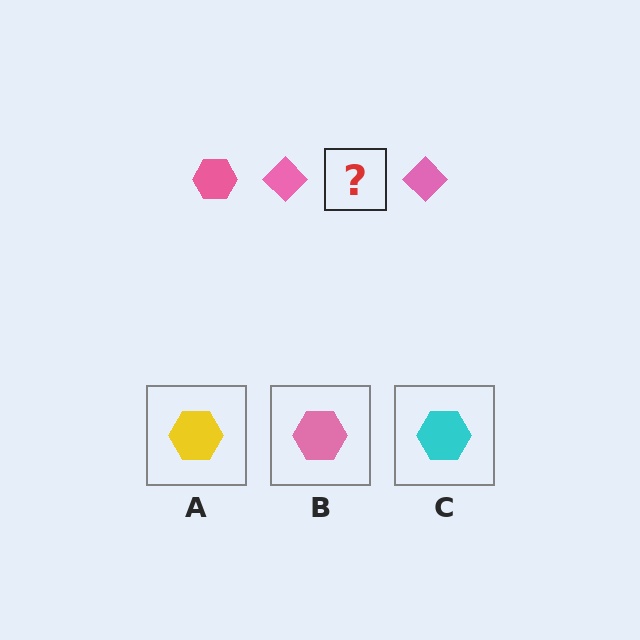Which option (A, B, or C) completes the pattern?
B.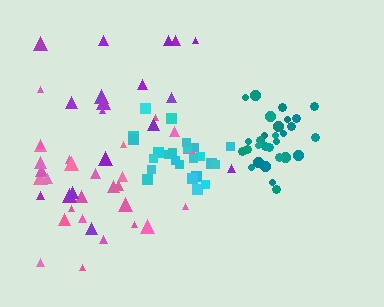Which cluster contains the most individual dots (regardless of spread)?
Teal (30).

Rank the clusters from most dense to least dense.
teal, cyan, pink, purple.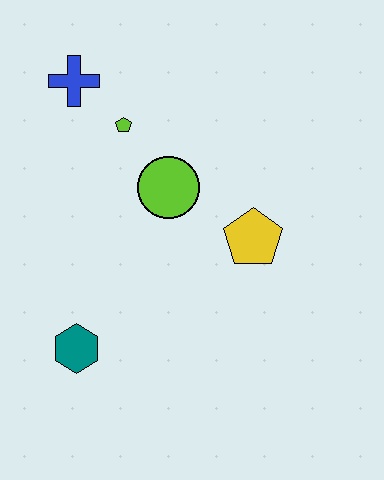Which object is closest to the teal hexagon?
The lime circle is closest to the teal hexagon.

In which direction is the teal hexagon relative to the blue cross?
The teal hexagon is below the blue cross.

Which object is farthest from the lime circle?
The teal hexagon is farthest from the lime circle.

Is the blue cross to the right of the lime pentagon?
No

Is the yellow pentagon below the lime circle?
Yes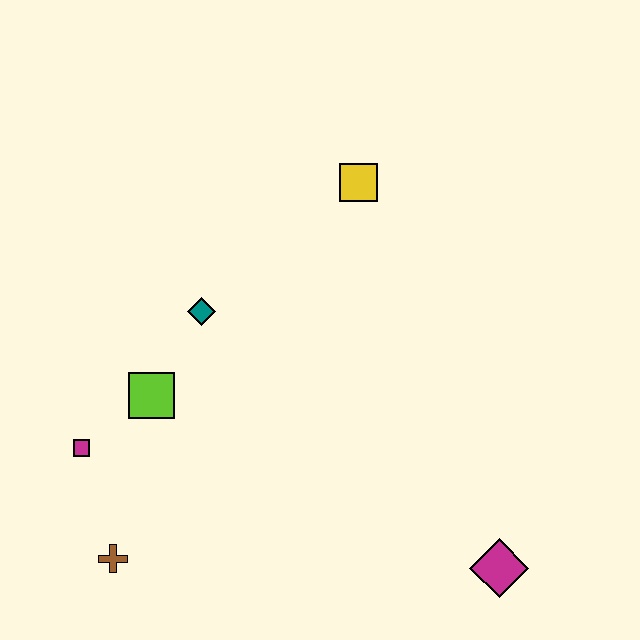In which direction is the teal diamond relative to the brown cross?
The teal diamond is above the brown cross.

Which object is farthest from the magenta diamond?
The magenta square is farthest from the magenta diamond.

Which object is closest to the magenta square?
The lime square is closest to the magenta square.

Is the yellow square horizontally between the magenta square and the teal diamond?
No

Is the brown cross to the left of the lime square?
Yes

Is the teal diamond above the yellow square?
No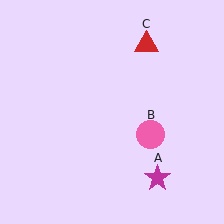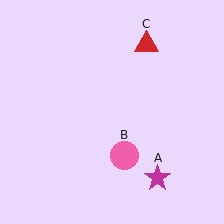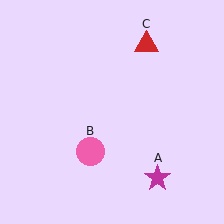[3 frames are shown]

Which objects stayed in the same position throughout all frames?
Magenta star (object A) and red triangle (object C) remained stationary.